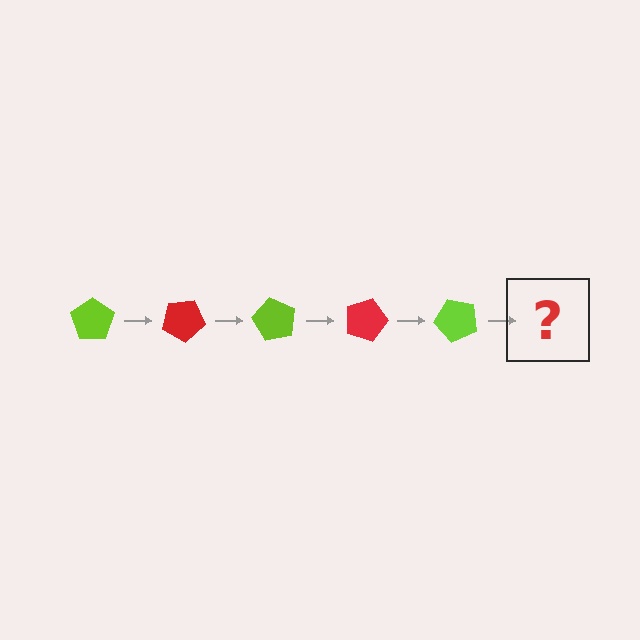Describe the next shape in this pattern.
It should be a red pentagon, rotated 150 degrees from the start.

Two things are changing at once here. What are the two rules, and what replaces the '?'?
The two rules are that it rotates 30 degrees each step and the color cycles through lime and red. The '?' should be a red pentagon, rotated 150 degrees from the start.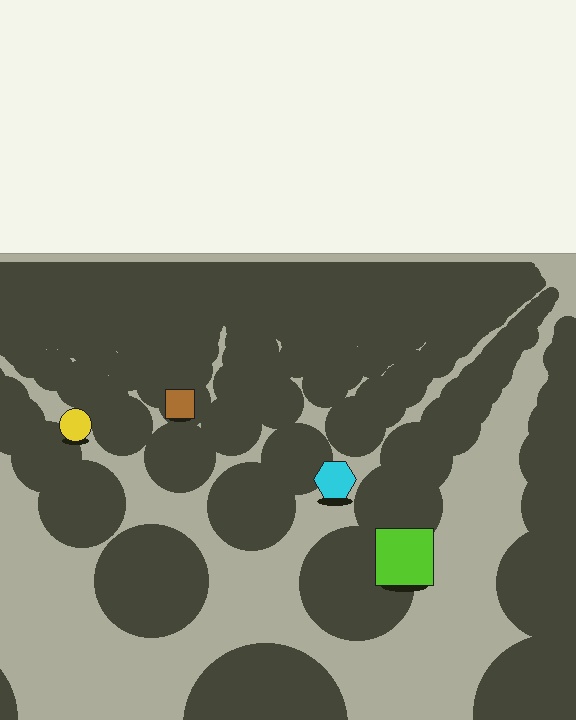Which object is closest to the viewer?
The lime square is closest. The texture marks near it are larger and more spread out.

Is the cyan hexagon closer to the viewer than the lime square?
No. The lime square is closer — you can tell from the texture gradient: the ground texture is coarser near it.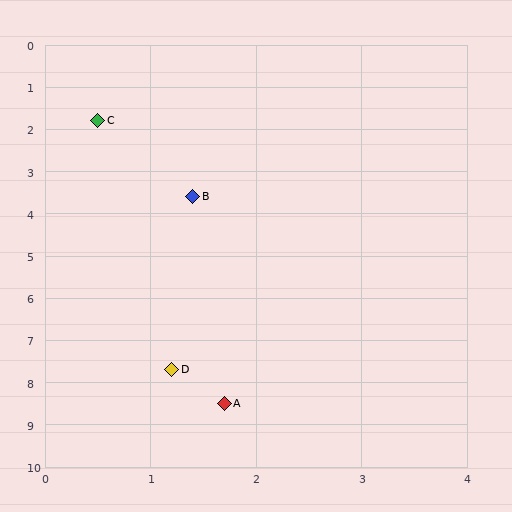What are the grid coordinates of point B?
Point B is at approximately (1.4, 3.6).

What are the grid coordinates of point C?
Point C is at approximately (0.5, 1.8).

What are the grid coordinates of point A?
Point A is at approximately (1.7, 8.5).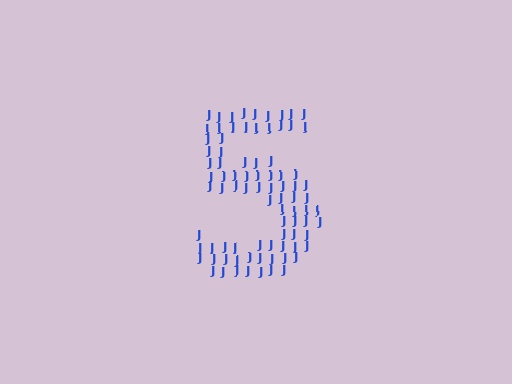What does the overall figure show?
The overall figure shows the digit 5.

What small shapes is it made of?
It is made of small letter J's.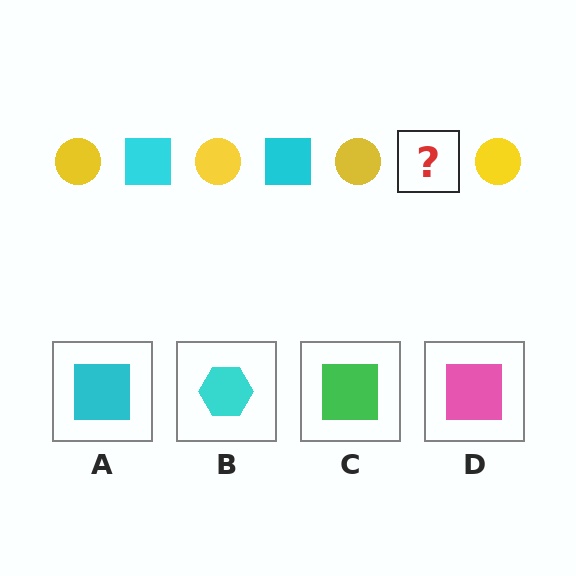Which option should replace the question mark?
Option A.